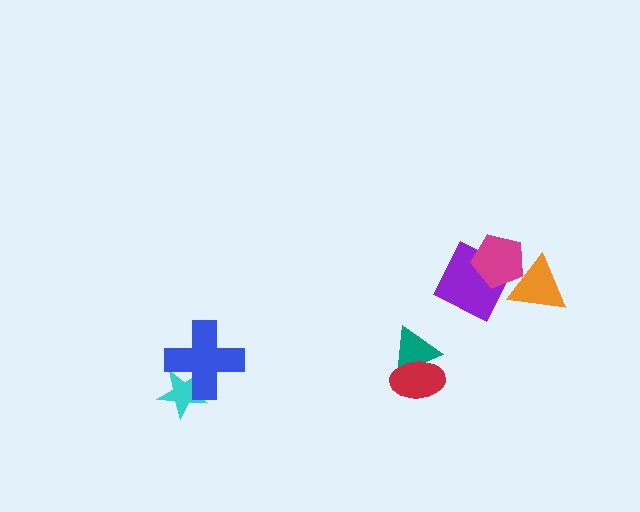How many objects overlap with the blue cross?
1 object overlaps with the blue cross.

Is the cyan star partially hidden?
Yes, it is partially covered by another shape.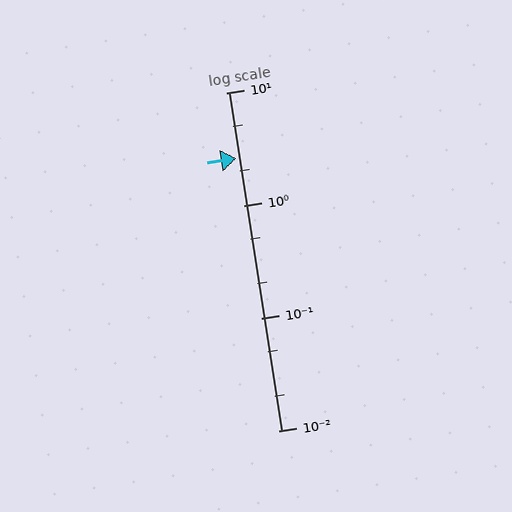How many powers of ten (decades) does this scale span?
The scale spans 3 decades, from 0.01 to 10.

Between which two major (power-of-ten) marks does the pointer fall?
The pointer is between 1 and 10.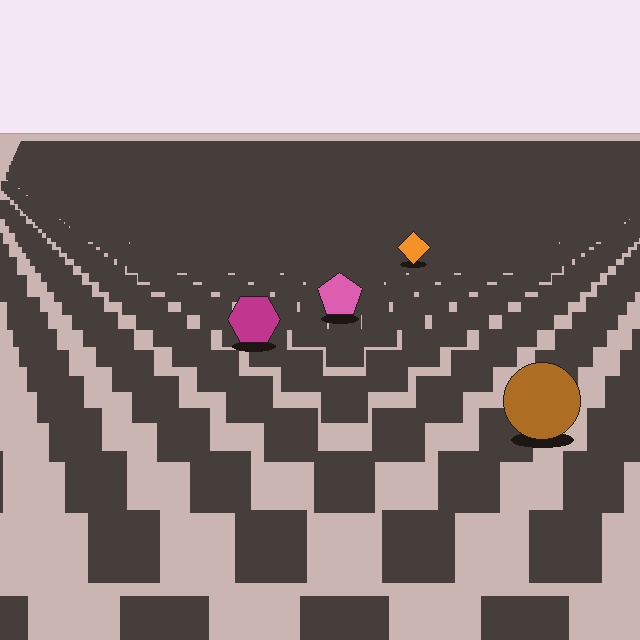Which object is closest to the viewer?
The brown circle is closest. The texture marks near it are larger and more spread out.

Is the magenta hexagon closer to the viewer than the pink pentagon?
Yes. The magenta hexagon is closer — you can tell from the texture gradient: the ground texture is coarser near it.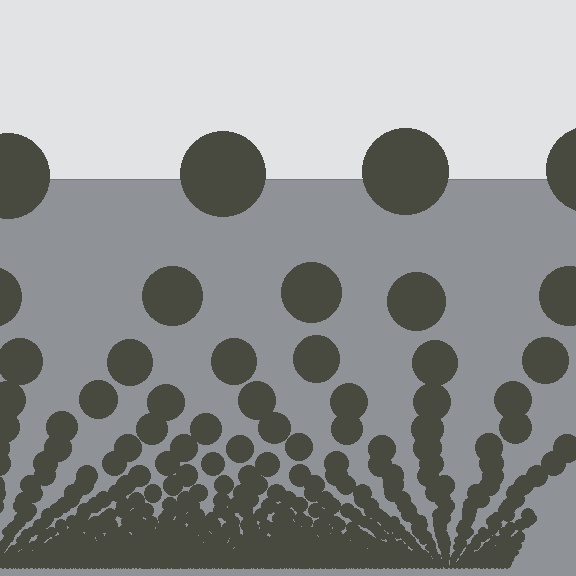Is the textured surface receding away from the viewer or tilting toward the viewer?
The surface appears to tilt toward the viewer. Texture elements get larger and sparser toward the top.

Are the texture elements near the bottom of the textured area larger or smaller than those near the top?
Smaller. The gradient is inverted — elements near the bottom are smaller and denser.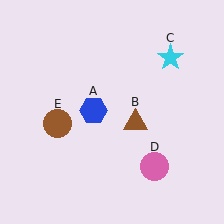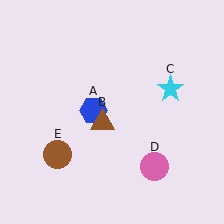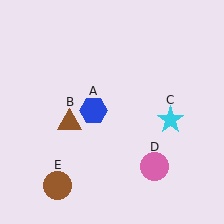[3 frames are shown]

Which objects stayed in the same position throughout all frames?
Blue hexagon (object A) and pink circle (object D) remained stationary.